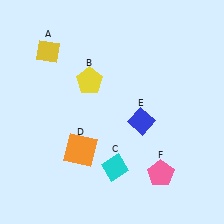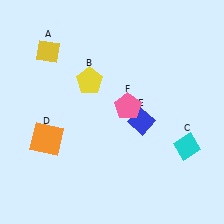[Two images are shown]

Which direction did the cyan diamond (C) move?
The cyan diamond (C) moved right.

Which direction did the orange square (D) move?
The orange square (D) moved left.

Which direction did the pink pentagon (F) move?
The pink pentagon (F) moved up.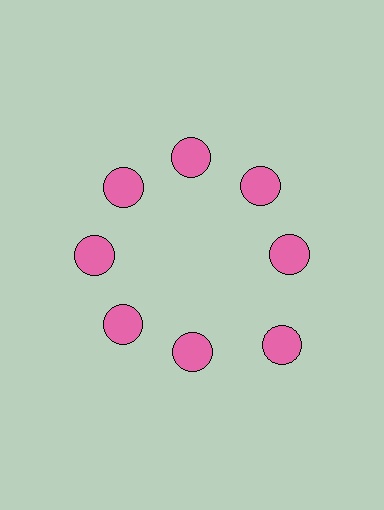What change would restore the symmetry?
The symmetry would be restored by moving it inward, back onto the ring so that all 8 circles sit at equal angles and equal distance from the center.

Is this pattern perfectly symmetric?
No. The 8 pink circles are arranged in a ring, but one element near the 4 o'clock position is pushed outward from the center, breaking the 8-fold rotational symmetry.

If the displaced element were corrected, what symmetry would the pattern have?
It would have 8-fold rotational symmetry — the pattern would map onto itself every 45 degrees.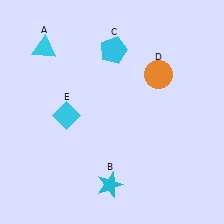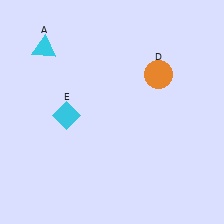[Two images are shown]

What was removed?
The cyan pentagon (C), the cyan star (B) were removed in Image 2.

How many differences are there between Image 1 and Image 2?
There are 2 differences between the two images.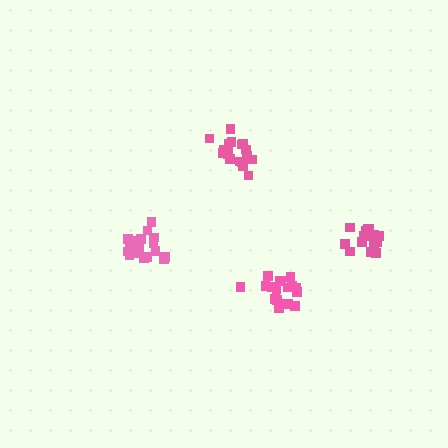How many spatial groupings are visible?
There are 4 spatial groupings.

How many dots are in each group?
Group 1: 18 dots, Group 2: 18 dots, Group 3: 18 dots, Group 4: 18 dots (72 total).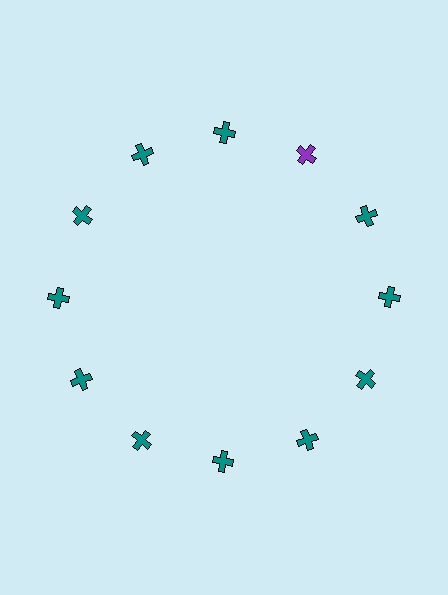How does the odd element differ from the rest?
It has a different color: purple instead of teal.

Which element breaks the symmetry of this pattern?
The purple cross at roughly the 1 o'clock position breaks the symmetry. All other shapes are teal crosses.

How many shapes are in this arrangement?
There are 12 shapes arranged in a ring pattern.